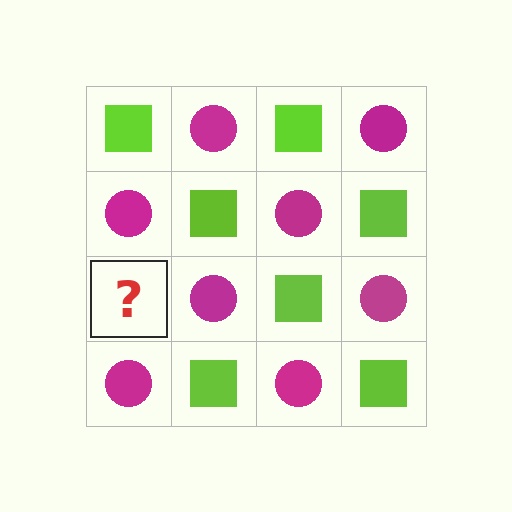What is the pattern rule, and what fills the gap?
The rule is that it alternates lime square and magenta circle in a checkerboard pattern. The gap should be filled with a lime square.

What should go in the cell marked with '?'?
The missing cell should contain a lime square.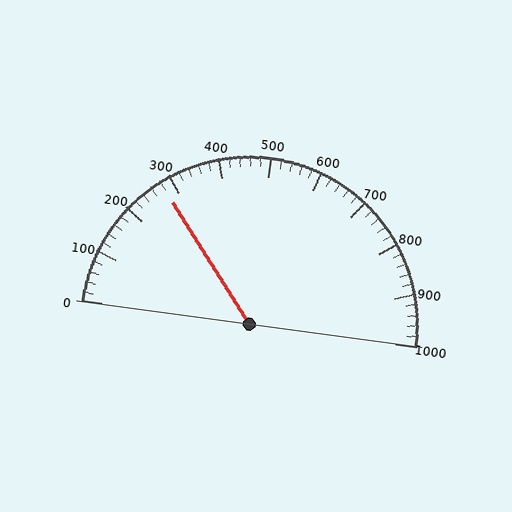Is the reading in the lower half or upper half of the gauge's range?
The reading is in the lower half of the range (0 to 1000).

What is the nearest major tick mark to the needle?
The nearest major tick mark is 300.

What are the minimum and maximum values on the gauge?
The gauge ranges from 0 to 1000.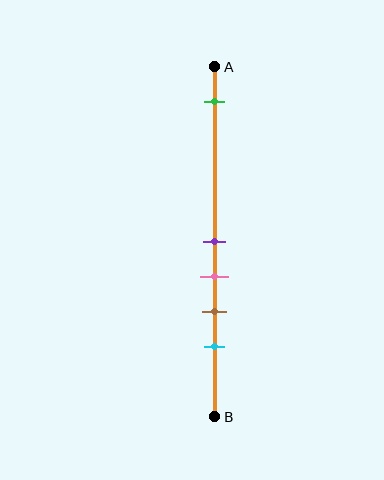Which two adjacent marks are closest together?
The purple and pink marks are the closest adjacent pair.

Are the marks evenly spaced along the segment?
No, the marks are not evenly spaced.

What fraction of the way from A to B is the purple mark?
The purple mark is approximately 50% (0.5) of the way from A to B.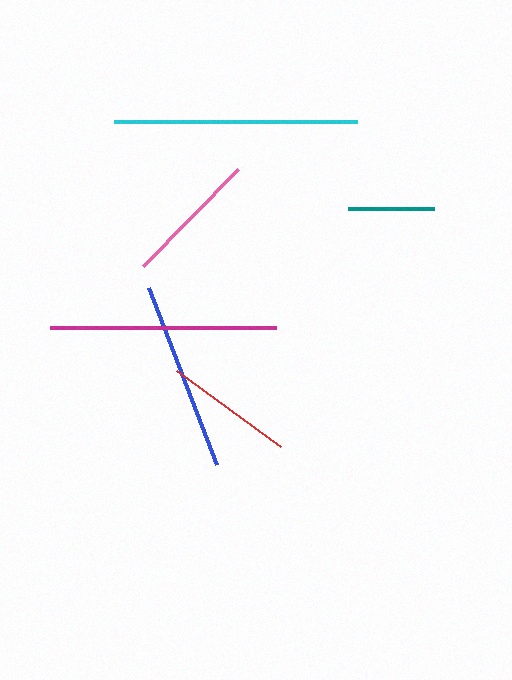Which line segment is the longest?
The cyan line is the longest at approximately 243 pixels.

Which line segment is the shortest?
The teal line is the shortest at approximately 87 pixels.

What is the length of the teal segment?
The teal segment is approximately 87 pixels long.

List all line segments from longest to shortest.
From longest to shortest: cyan, magenta, blue, pink, red, teal.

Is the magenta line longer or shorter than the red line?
The magenta line is longer than the red line.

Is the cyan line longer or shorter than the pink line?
The cyan line is longer than the pink line.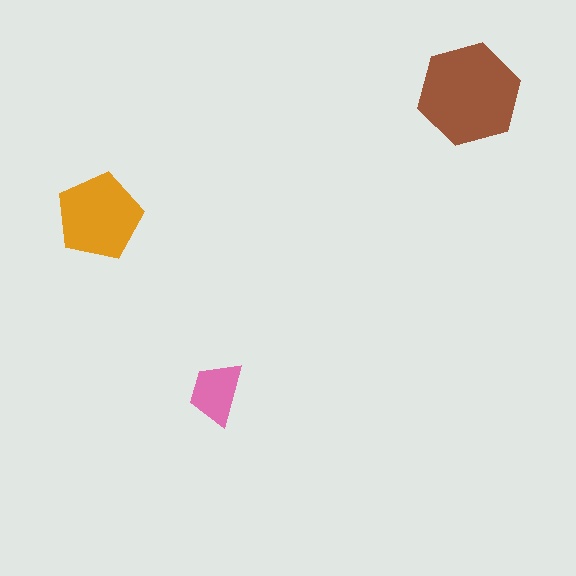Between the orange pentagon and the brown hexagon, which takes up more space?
The brown hexagon.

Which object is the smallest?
The pink trapezoid.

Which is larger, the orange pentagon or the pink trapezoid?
The orange pentagon.